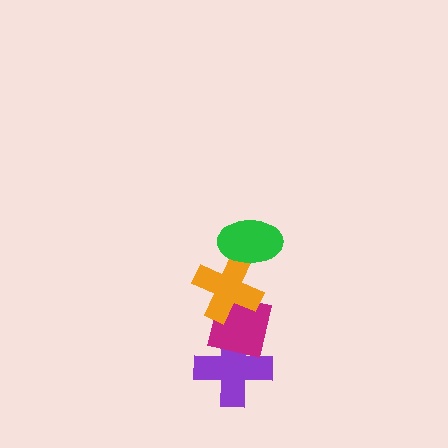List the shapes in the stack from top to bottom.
From top to bottom: the green ellipse, the orange cross, the magenta square, the purple cross.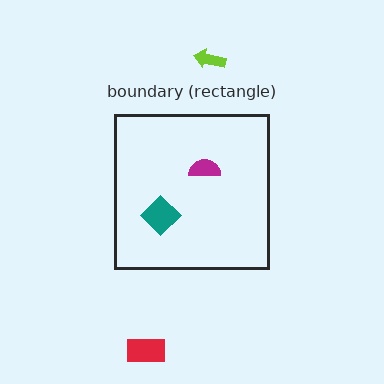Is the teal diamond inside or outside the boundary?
Inside.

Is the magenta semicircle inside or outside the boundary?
Inside.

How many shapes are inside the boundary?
2 inside, 2 outside.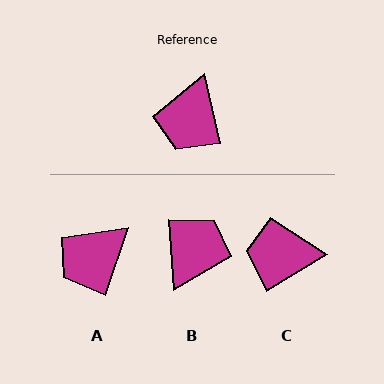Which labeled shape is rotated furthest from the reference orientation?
B, about 171 degrees away.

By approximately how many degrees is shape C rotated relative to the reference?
Approximately 72 degrees clockwise.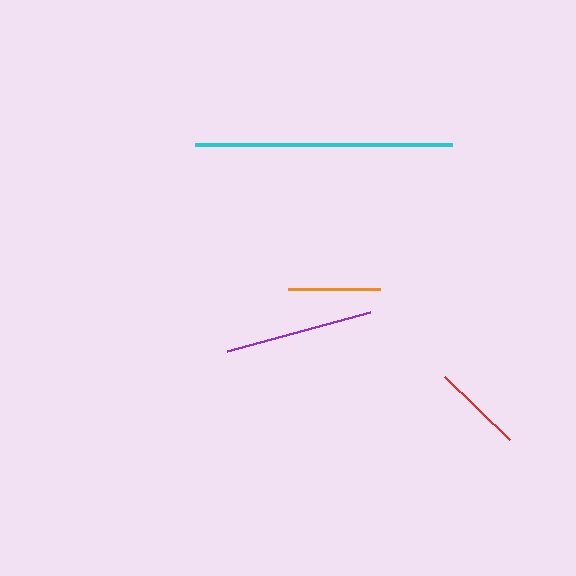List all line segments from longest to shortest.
From longest to shortest: cyan, purple, orange, red.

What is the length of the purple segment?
The purple segment is approximately 148 pixels long.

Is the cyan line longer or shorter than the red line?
The cyan line is longer than the red line.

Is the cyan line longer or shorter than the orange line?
The cyan line is longer than the orange line.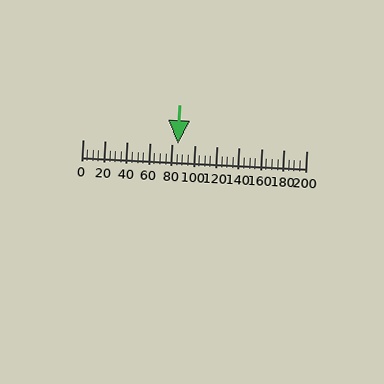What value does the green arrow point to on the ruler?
The green arrow points to approximately 86.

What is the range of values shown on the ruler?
The ruler shows values from 0 to 200.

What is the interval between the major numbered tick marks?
The major tick marks are spaced 20 units apart.